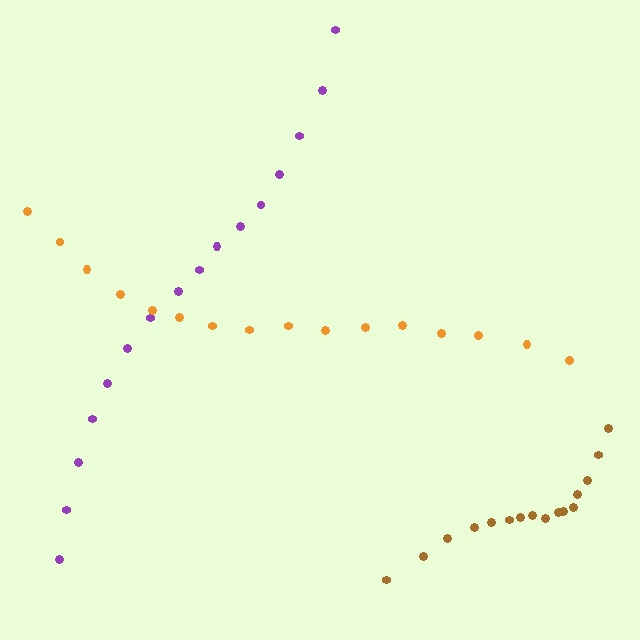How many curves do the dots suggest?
There are 3 distinct paths.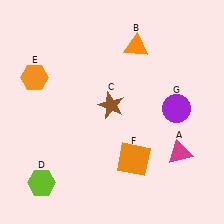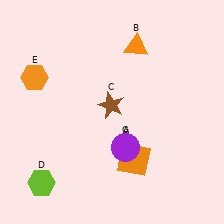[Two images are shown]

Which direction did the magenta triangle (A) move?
The magenta triangle (A) moved left.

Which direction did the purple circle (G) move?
The purple circle (G) moved left.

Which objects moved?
The objects that moved are: the magenta triangle (A), the purple circle (G).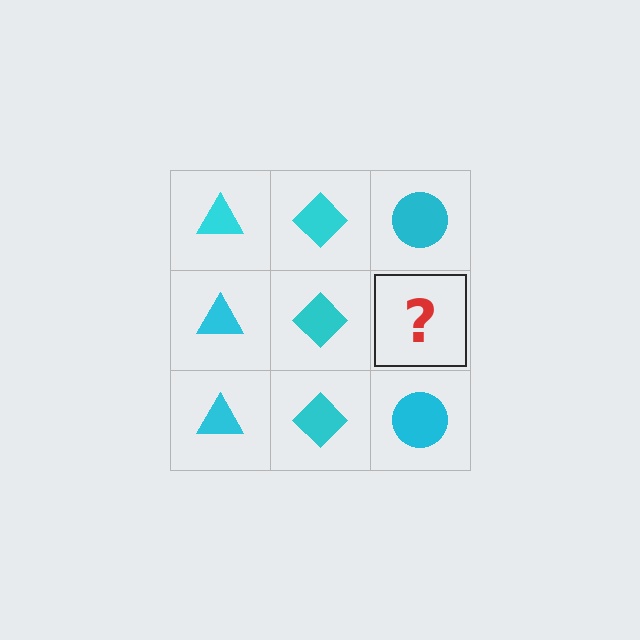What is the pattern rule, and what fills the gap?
The rule is that each column has a consistent shape. The gap should be filled with a cyan circle.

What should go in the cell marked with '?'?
The missing cell should contain a cyan circle.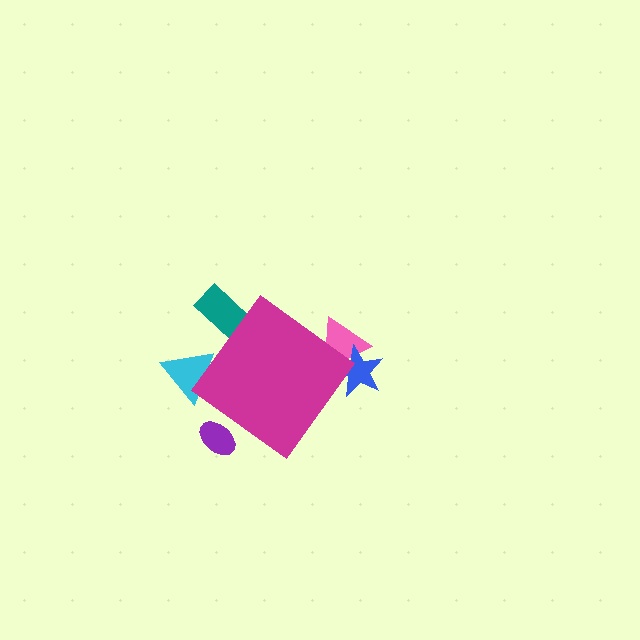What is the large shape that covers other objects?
A magenta diamond.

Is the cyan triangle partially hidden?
Yes, the cyan triangle is partially hidden behind the magenta diamond.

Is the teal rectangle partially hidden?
Yes, the teal rectangle is partially hidden behind the magenta diamond.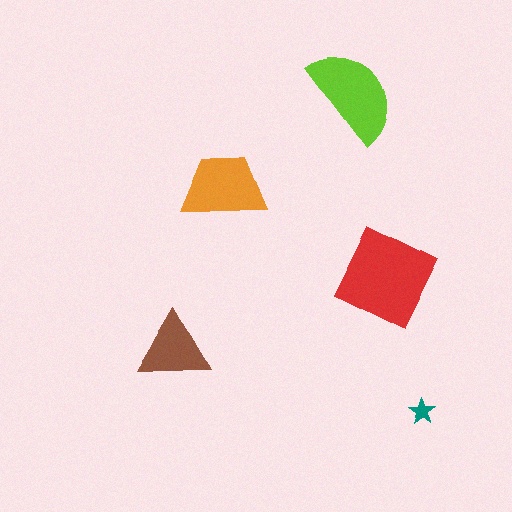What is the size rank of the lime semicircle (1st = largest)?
2nd.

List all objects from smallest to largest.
The teal star, the brown triangle, the orange trapezoid, the lime semicircle, the red diamond.